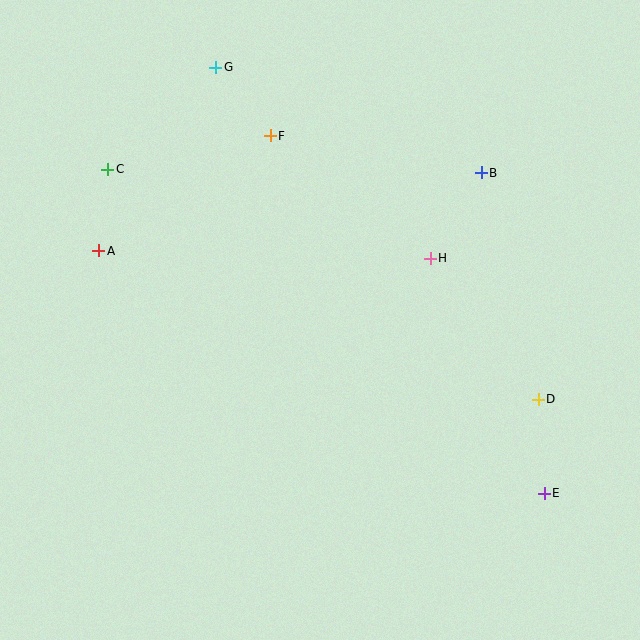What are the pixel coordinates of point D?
Point D is at (538, 399).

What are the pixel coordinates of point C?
Point C is at (108, 169).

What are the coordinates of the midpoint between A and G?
The midpoint between A and G is at (157, 159).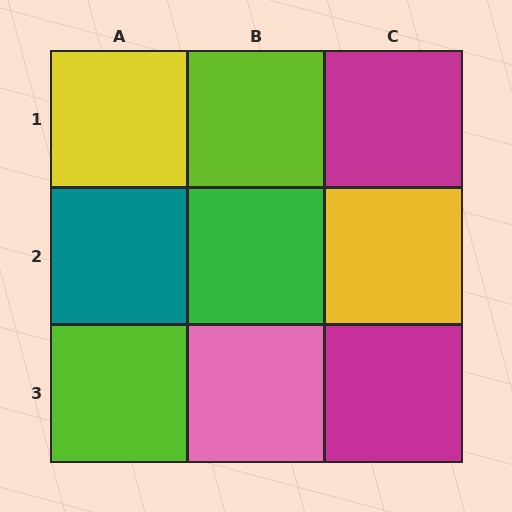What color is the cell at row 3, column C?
Magenta.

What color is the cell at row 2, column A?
Teal.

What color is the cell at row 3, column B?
Pink.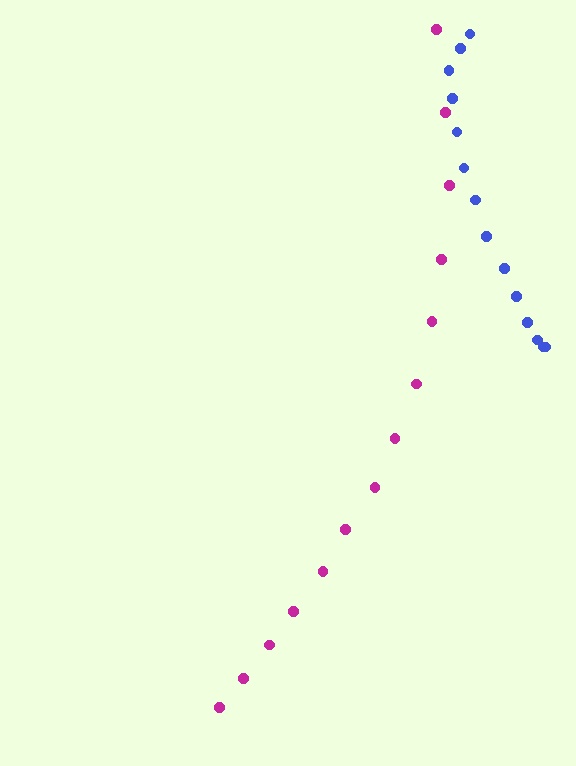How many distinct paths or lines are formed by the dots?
There are 2 distinct paths.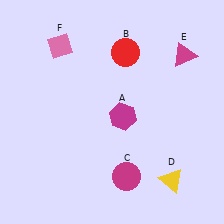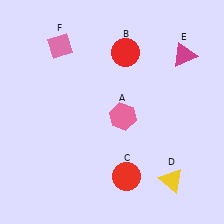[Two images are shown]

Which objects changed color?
A changed from magenta to pink. C changed from magenta to red.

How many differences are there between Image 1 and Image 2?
There are 2 differences between the two images.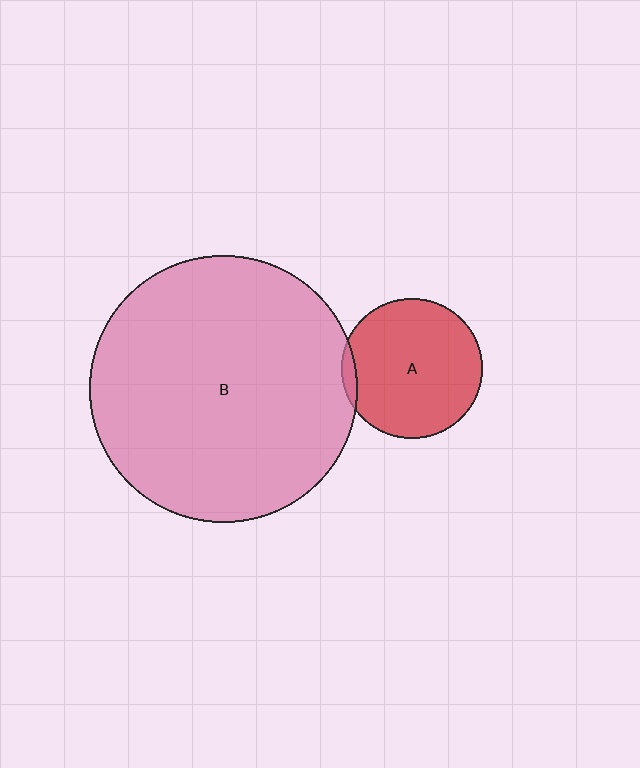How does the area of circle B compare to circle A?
Approximately 3.6 times.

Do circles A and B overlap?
Yes.